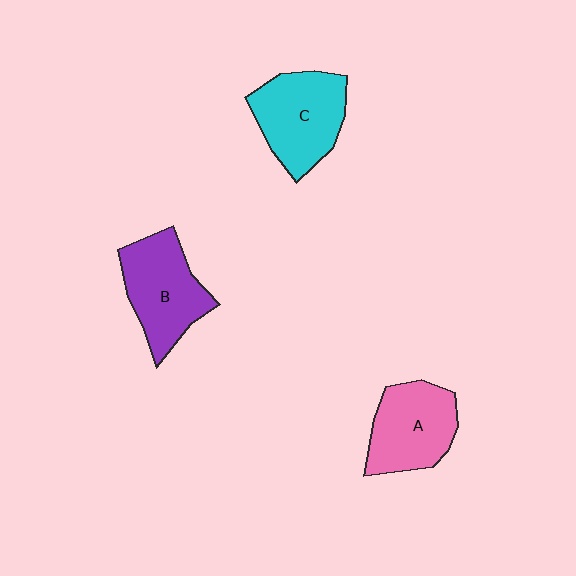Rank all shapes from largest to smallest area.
From largest to smallest: C (cyan), B (purple), A (pink).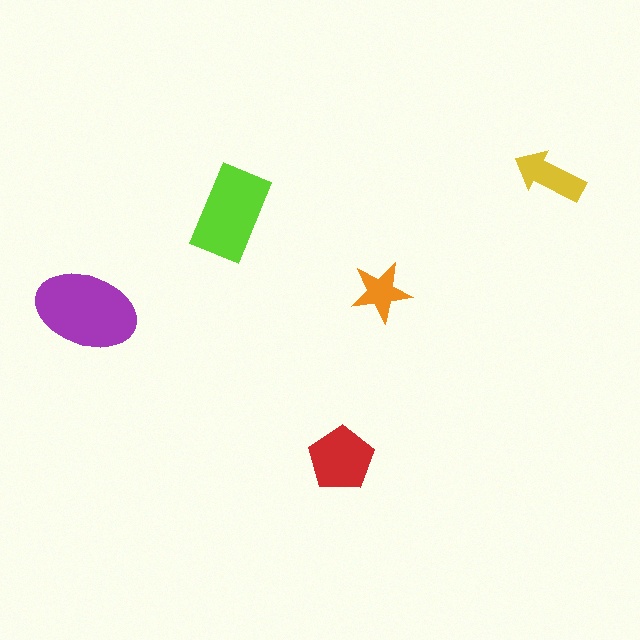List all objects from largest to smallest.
The purple ellipse, the lime rectangle, the red pentagon, the yellow arrow, the orange star.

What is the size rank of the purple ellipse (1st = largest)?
1st.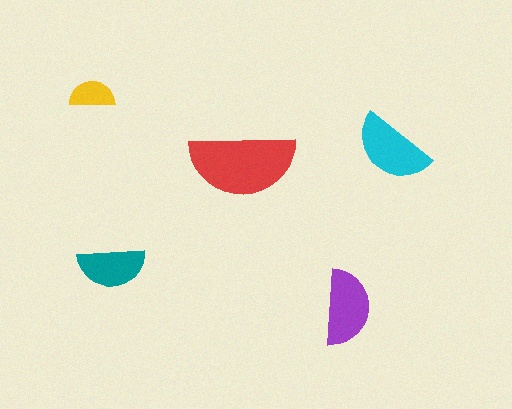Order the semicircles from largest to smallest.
the red one, the cyan one, the purple one, the teal one, the yellow one.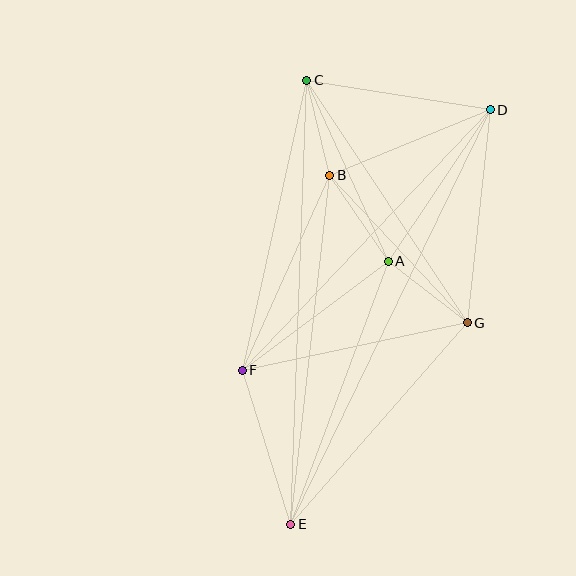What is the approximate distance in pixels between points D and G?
The distance between D and G is approximately 214 pixels.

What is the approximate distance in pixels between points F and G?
The distance between F and G is approximately 230 pixels.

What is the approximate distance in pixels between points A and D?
The distance between A and D is approximately 183 pixels.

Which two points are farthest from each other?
Points D and E are farthest from each other.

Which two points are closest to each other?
Points B and C are closest to each other.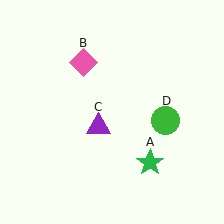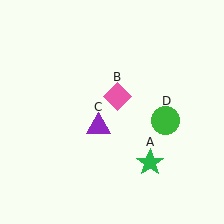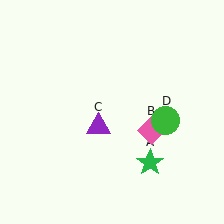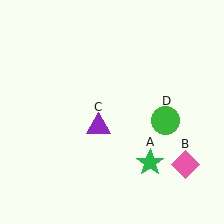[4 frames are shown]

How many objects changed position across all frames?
1 object changed position: pink diamond (object B).